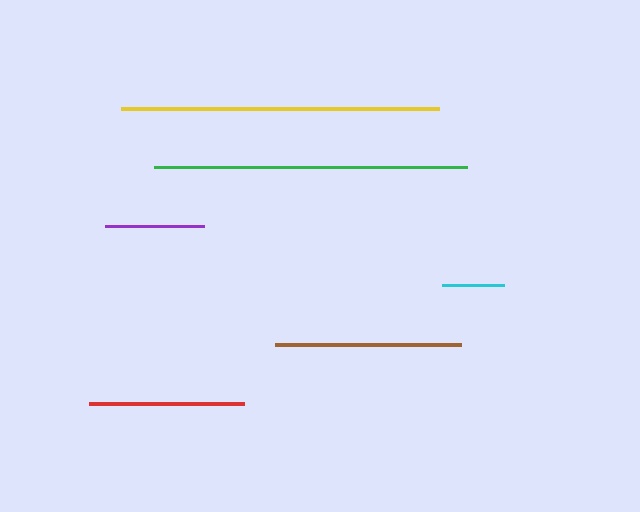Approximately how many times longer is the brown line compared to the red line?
The brown line is approximately 1.2 times the length of the red line.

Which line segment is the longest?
The yellow line is the longest at approximately 318 pixels.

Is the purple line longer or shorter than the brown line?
The brown line is longer than the purple line.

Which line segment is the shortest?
The cyan line is the shortest at approximately 62 pixels.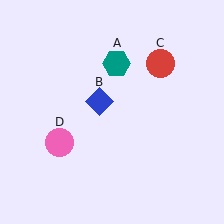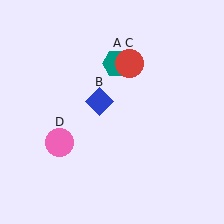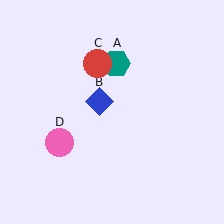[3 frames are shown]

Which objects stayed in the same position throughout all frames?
Teal hexagon (object A) and blue diamond (object B) and pink circle (object D) remained stationary.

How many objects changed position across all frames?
1 object changed position: red circle (object C).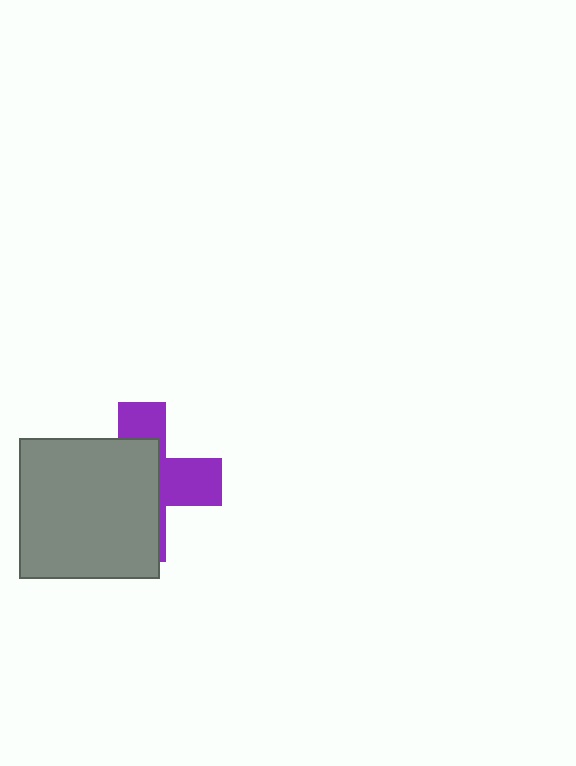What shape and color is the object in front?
The object in front is a gray square.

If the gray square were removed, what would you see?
You would see the complete purple cross.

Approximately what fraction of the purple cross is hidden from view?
Roughly 60% of the purple cross is hidden behind the gray square.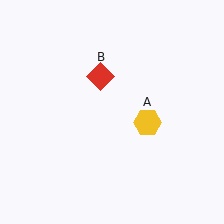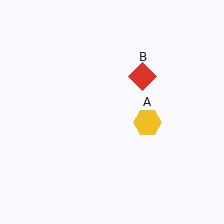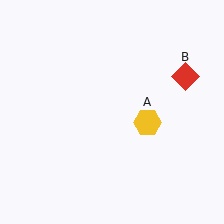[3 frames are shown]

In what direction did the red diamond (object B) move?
The red diamond (object B) moved right.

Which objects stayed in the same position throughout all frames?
Yellow hexagon (object A) remained stationary.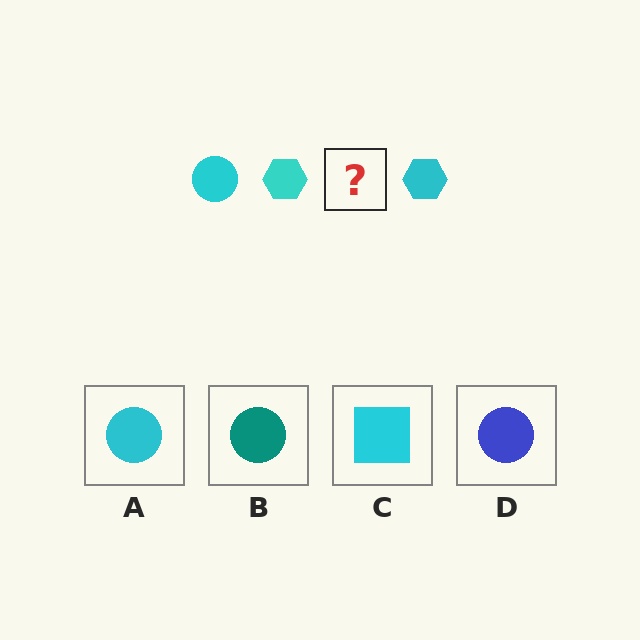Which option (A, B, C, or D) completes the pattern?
A.